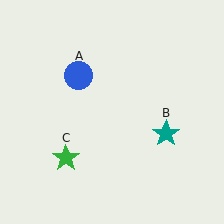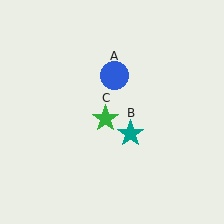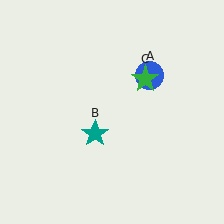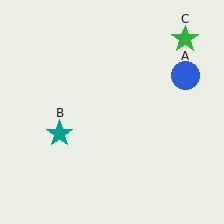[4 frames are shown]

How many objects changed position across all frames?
3 objects changed position: blue circle (object A), teal star (object B), green star (object C).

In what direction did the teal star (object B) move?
The teal star (object B) moved left.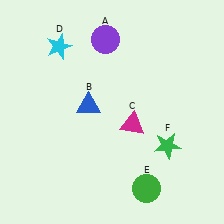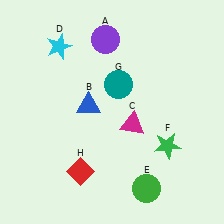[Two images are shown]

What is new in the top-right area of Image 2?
A teal circle (G) was added in the top-right area of Image 2.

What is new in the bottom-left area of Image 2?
A red diamond (H) was added in the bottom-left area of Image 2.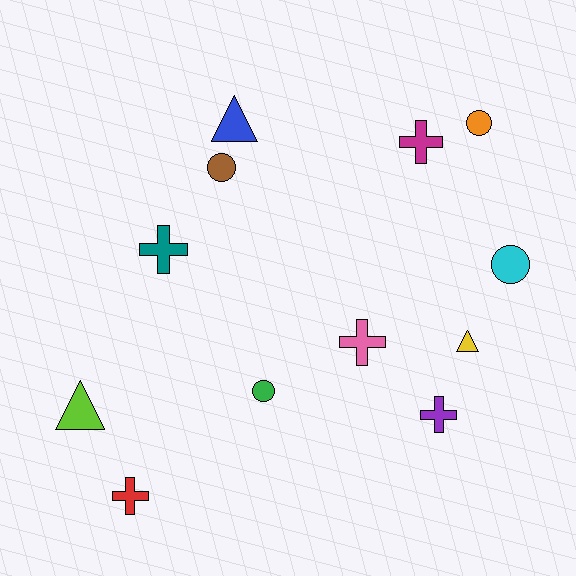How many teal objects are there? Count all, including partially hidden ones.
There is 1 teal object.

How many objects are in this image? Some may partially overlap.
There are 12 objects.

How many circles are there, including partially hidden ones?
There are 4 circles.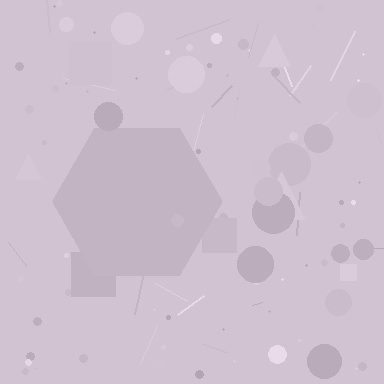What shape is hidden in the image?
A hexagon is hidden in the image.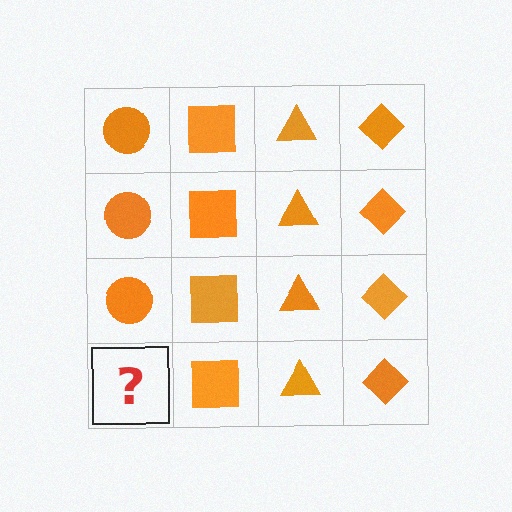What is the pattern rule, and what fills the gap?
The rule is that each column has a consistent shape. The gap should be filled with an orange circle.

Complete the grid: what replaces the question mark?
The question mark should be replaced with an orange circle.